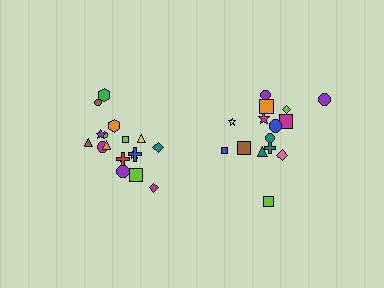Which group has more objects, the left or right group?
The left group.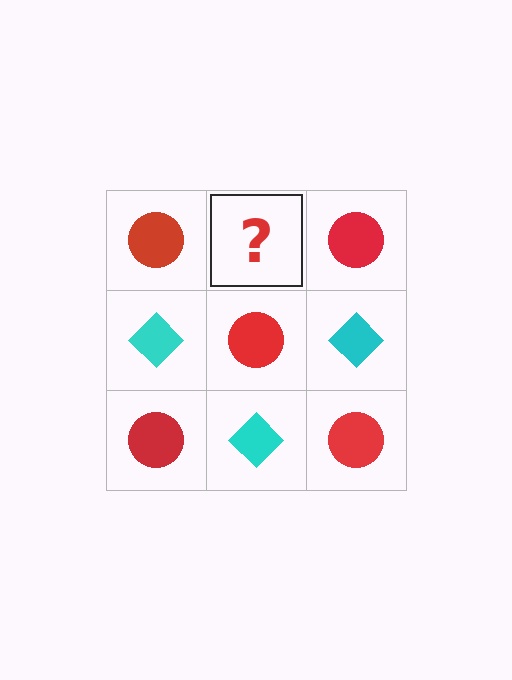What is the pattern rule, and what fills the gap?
The rule is that it alternates red circle and cyan diamond in a checkerboard pattern. The gap should be filled with a cyan diamond.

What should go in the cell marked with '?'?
The missing cell should contain a cyan diamond.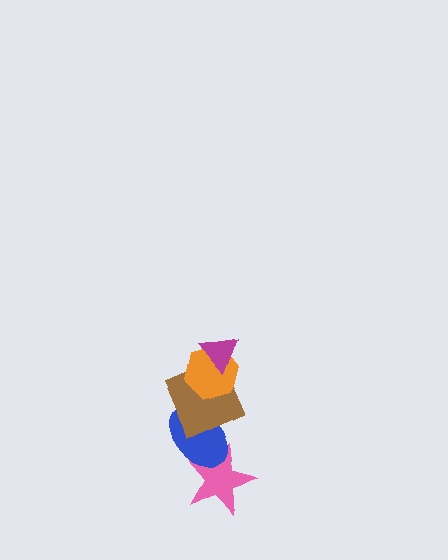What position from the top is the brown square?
The brown square is 3rd from the top.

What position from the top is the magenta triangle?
The magenta triangle is 1st from the top.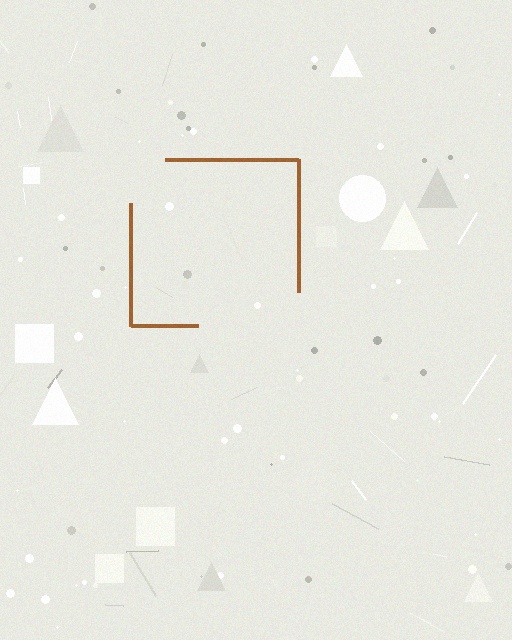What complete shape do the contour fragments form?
The contour fragments form a square.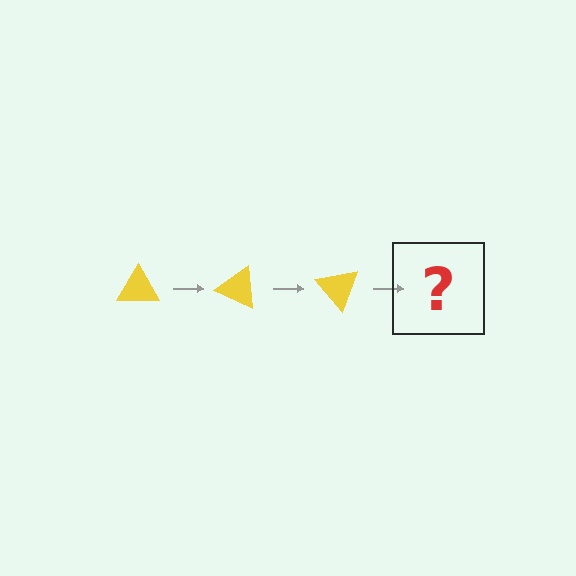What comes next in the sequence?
The next element should be a yellow triangle rotated 75 degrees.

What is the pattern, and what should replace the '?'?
The pattern is that the triangle rotates 25 degrees each step. The '?' should be a yellow triangle rotated 75 degrees.